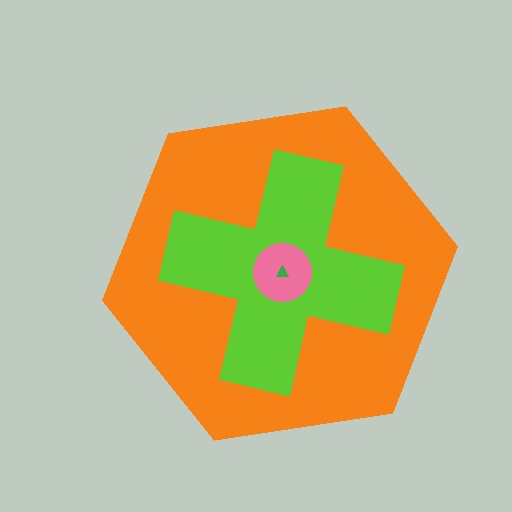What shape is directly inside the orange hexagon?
The lime cross.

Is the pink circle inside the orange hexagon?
Yes.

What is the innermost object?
The green triangle.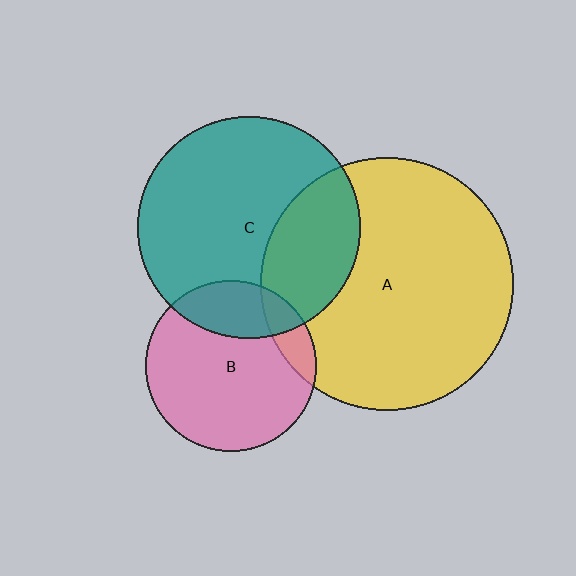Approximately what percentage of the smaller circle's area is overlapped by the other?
Approximately 30%.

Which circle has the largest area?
Circle A (yellow).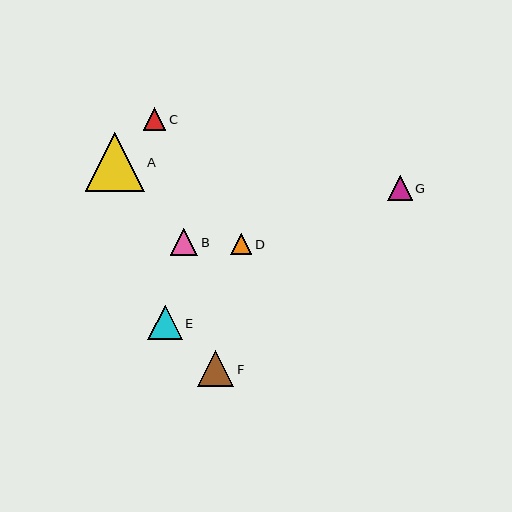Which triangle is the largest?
Triangle A is the largest with a size of approximately 59 pixels.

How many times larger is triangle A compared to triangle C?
Triangle A is approximately 2.6 times the size of triangle C.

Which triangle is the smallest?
Triangle D is the smallest with a size of approximately 22 pixels.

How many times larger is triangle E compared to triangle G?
Triangle E is approximately 1.4 times the size of triangle G.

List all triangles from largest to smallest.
From largest to smallest: A, F, E, B, G, C, D.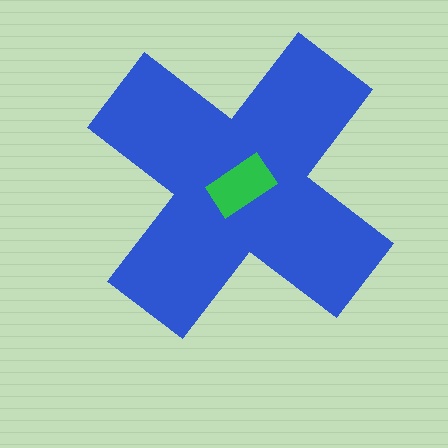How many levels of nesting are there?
2.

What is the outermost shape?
The blue cross.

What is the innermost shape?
The green rectangle.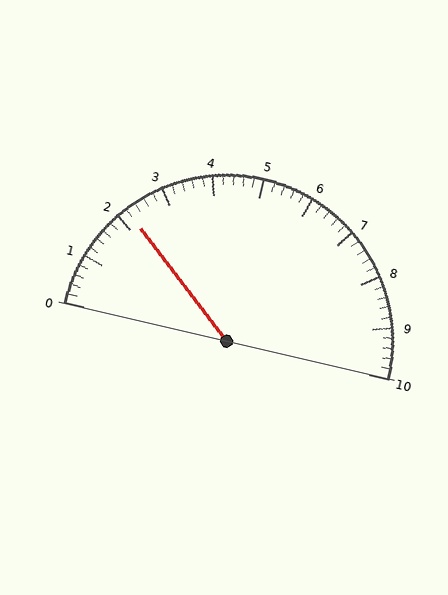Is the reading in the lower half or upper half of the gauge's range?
The reading is in the lower half of the range (0 to 10).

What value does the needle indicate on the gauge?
The needle indicates approximately 2.2.